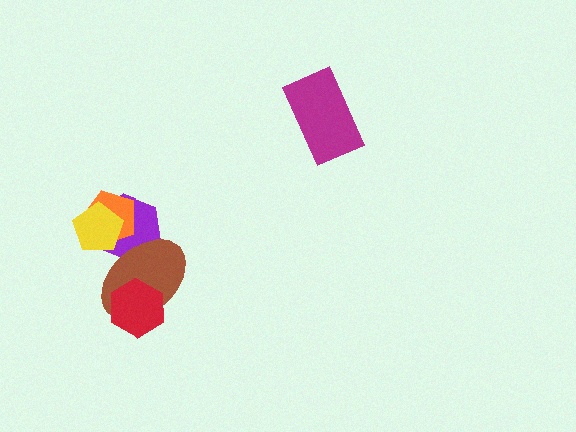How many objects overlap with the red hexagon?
1 object overlaps with the red hexagon.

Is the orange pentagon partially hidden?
Yes, it is partially covered by another shape.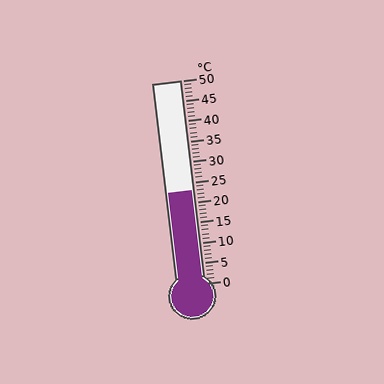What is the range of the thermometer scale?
The thermometer scale ranges from 0°C to 50°C.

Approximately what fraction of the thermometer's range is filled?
The thermometer is filled to approximately 45% of its range.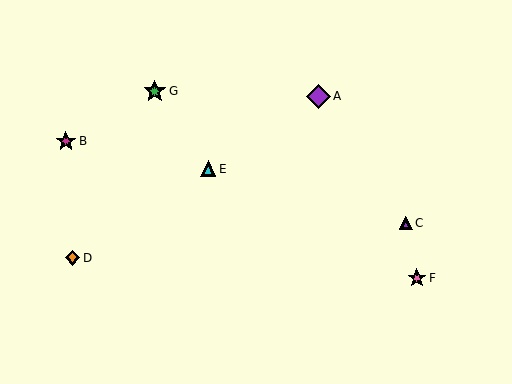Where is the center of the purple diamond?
The center of the purple diamond is at (318, 96).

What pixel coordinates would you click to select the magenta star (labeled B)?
Click at (66, 141) to select the magenta star B.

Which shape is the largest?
The purple diamond (labeled A) is the largest.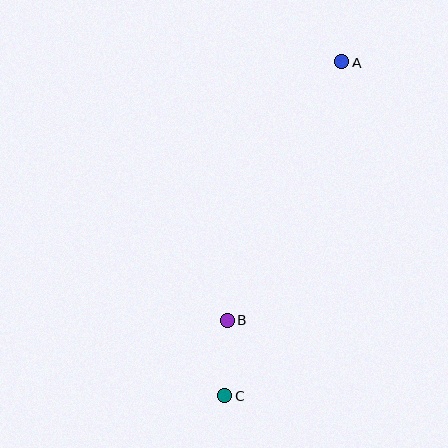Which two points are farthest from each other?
Points A and C are farthest from each other.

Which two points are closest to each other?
Points B and C are closest to each other.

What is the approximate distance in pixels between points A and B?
The distance between A and B is approximately 283 pixels.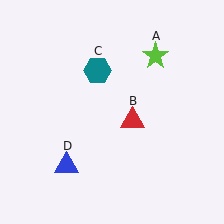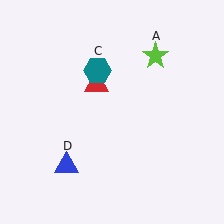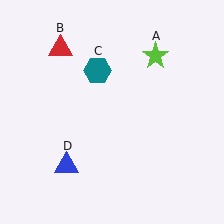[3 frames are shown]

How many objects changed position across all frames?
1 object changed position: red triangle (object B).